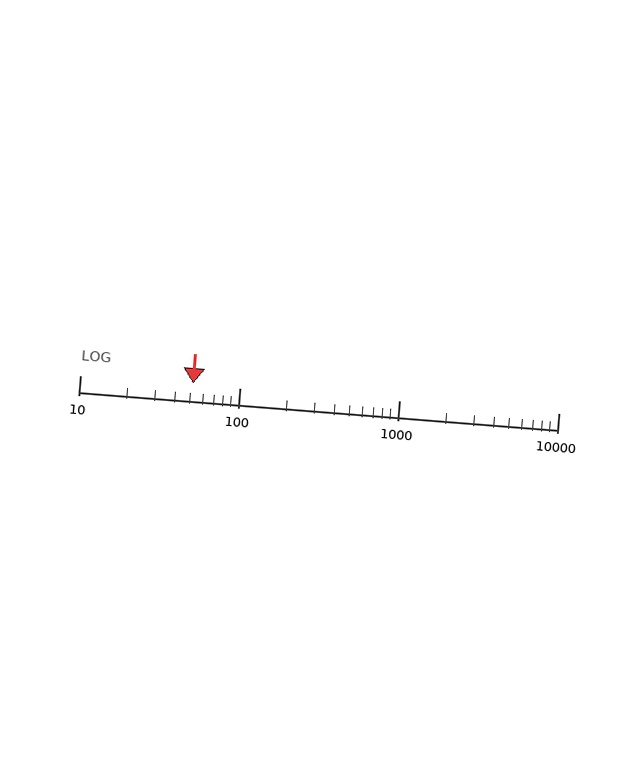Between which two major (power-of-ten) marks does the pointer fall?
The pointer is between 10 and 100.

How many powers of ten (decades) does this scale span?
The scale spans 3 decades, from 10 to 10000.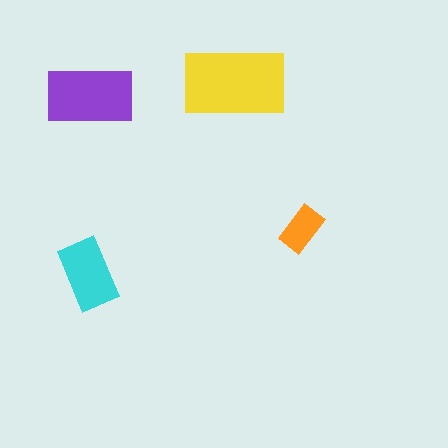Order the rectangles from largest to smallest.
the yellow one, the purple one, the cyan one, the orange one.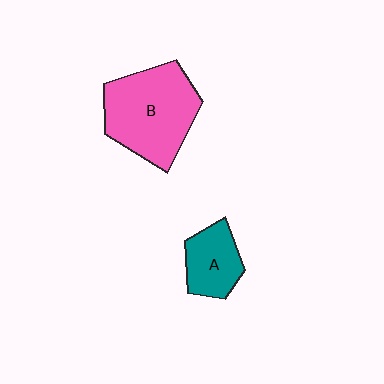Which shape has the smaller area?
Shape A (teal).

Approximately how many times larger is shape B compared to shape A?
Approximately 2.1 times.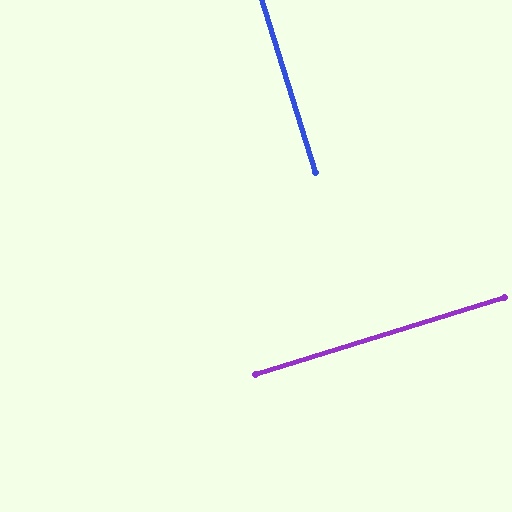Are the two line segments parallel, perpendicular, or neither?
Perpendicular — they meet at approximately 90°.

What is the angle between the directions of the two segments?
Approximately 90 degrees.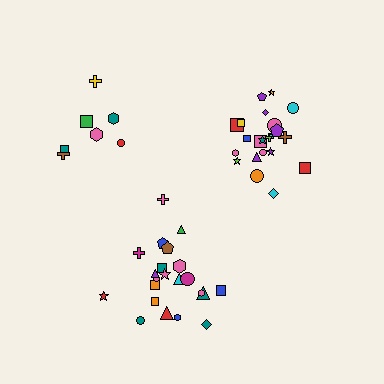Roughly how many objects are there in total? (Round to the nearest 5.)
Roughly 50 objects in total.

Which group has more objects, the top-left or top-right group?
The top-right group.